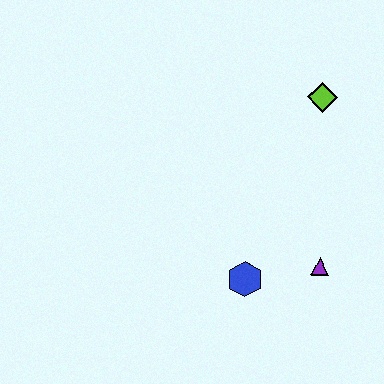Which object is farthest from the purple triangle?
The lime diamond is farthest from the purple triangle.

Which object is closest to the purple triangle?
The blue hexagon is closest to the purple triangle.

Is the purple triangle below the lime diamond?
Yes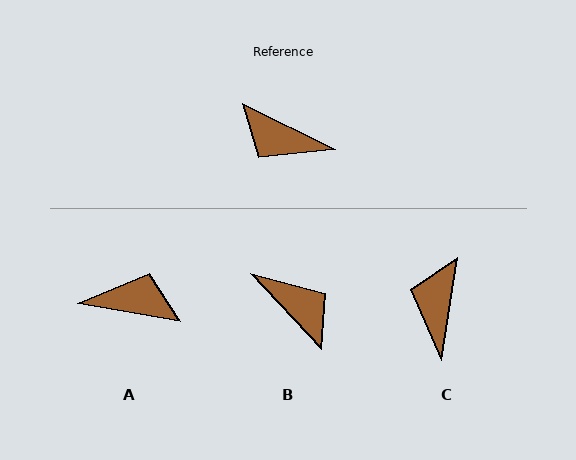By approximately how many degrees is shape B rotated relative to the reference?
Approximately 159 degrees counter-clockwise.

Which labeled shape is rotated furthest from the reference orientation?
A, about 163 degrees away.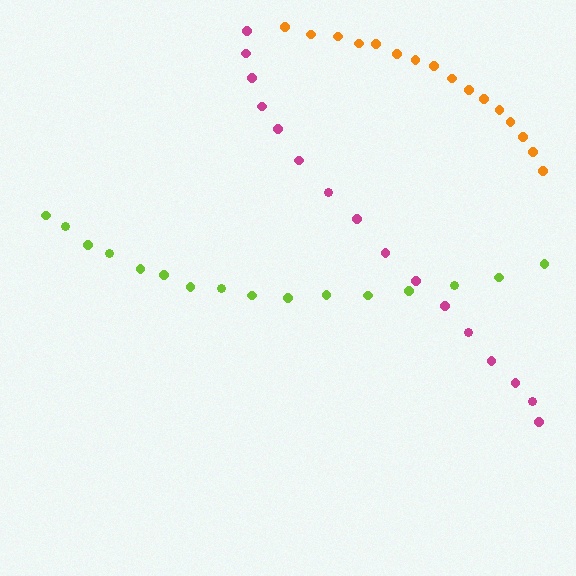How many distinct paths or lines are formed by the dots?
There are 3 distinct paths.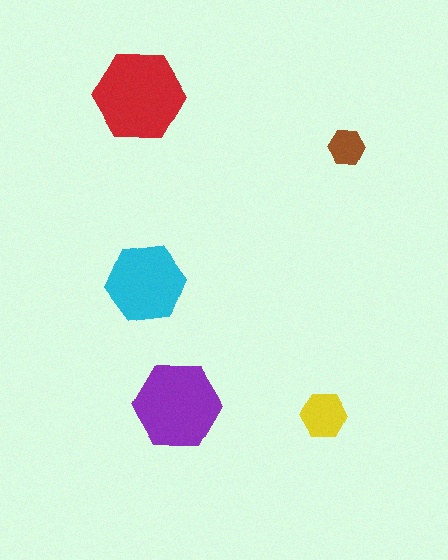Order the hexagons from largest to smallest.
the red one, the purple one, the cyan one, the yellow one, the brown one.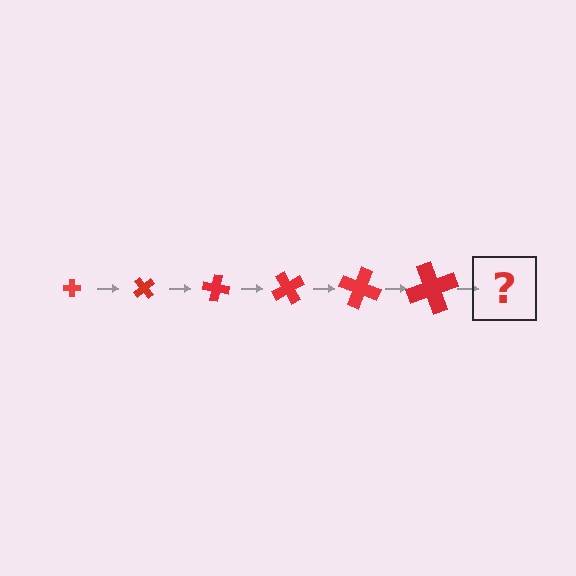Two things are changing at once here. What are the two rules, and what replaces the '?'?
The two rules are that the cross grows larger each step and it rotates 50 degrees each step. The '?' should be a cross, larger than the previous one and rotated 300 degrees from the start.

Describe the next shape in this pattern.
It should be a cross, larger than the previous one and rotated 300 degrees from the start.